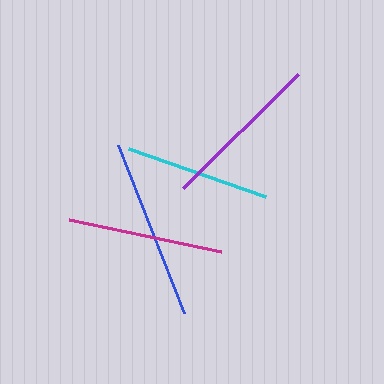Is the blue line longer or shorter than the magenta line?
The blue line is longer than the magenta line.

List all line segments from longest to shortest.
From longest to shortest: blue, purple, magenta, cyan.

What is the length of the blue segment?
The blue segment is approximately 180 pixels long.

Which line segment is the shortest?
The cyan line is the shortest at approximately 145 pixels.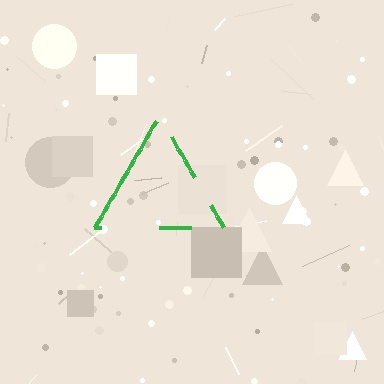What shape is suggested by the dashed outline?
The dashed outline suggests a triangle.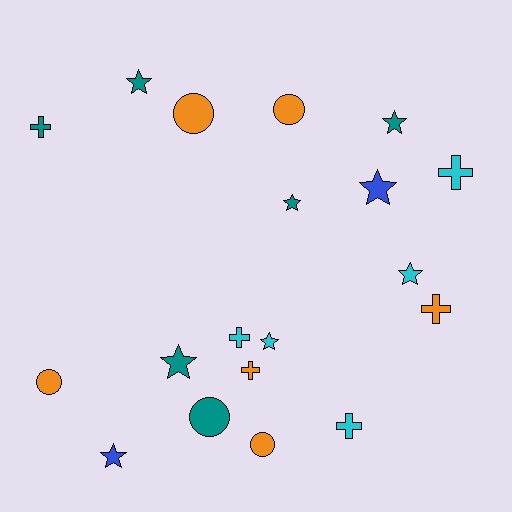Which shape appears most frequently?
Star, with 8 objects.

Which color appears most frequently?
Teal, with 6 objects.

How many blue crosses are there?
There are no blue crosses.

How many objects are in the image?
There are 19 objects.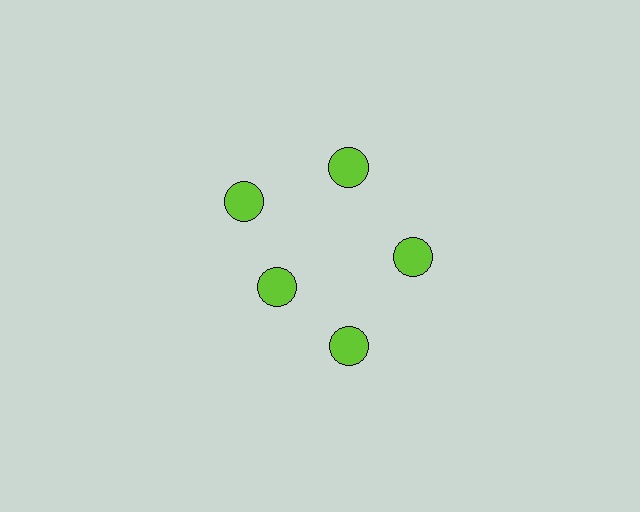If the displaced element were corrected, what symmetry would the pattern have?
It would have 5-fold rotational symmetry — the pattern would map onto itself every 72 degrees.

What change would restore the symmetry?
The symmetry would be restored by moving it outward, back onto the ring so that all 5 circles sit at equal angles and equal distance from the center.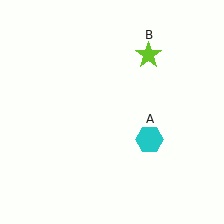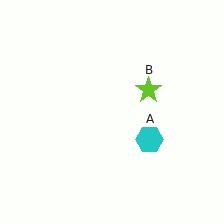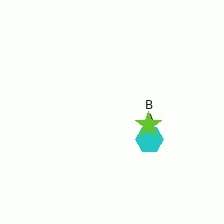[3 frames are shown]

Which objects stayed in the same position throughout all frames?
Cyan hexagon (object A) remained stationary.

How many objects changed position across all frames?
1 object changed position: lime star (object B).